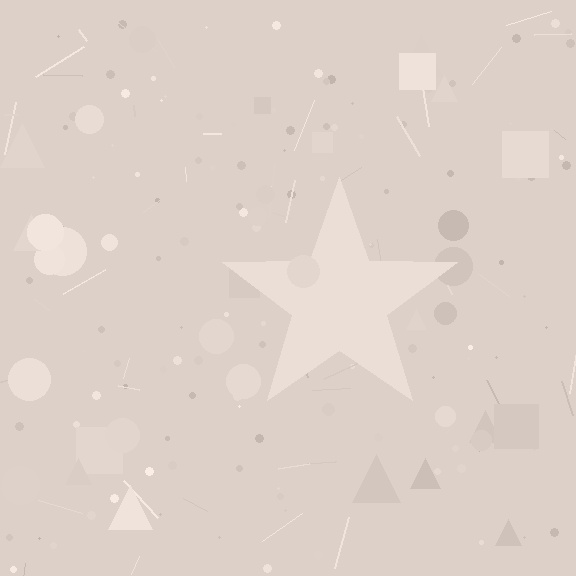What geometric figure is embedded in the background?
A star is embedded in the background.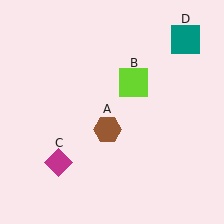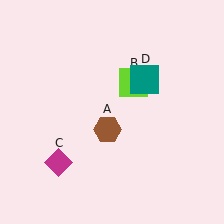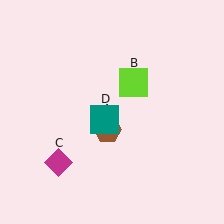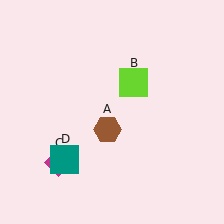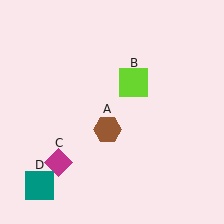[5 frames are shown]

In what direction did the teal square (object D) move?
The teal square (object D) moved down and to the left.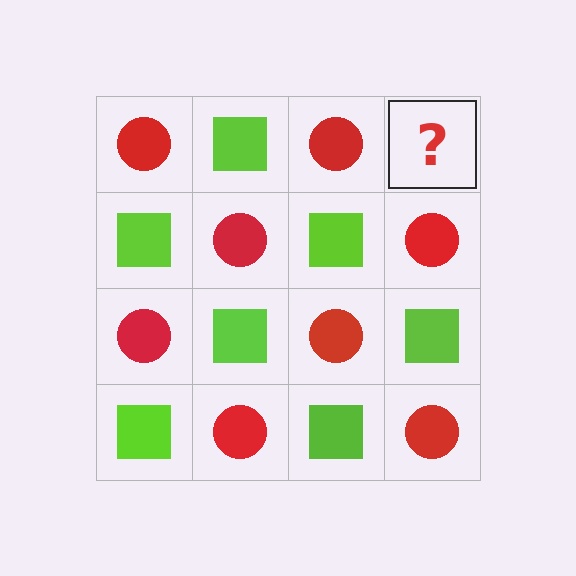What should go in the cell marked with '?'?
The missing cell should contain a lime square.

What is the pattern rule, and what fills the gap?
The rule is that it alternates red circle and lime square in a checkerboard pattern. The gap should be filled with a lime square.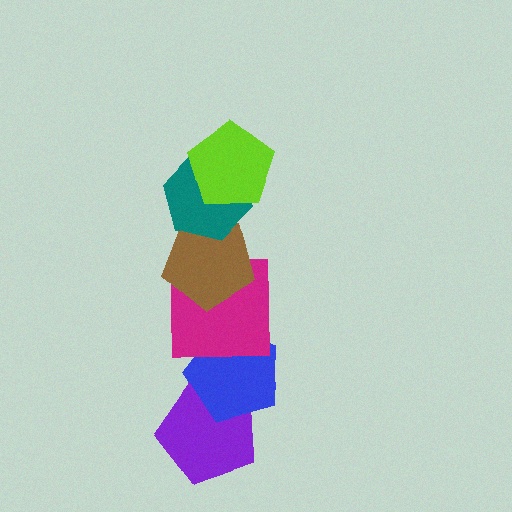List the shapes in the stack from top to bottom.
From top to bottom: the lime pentagon, the teal hexagon, the brown pentagon, the magenta square, the blue pentagon, the purple pentagon.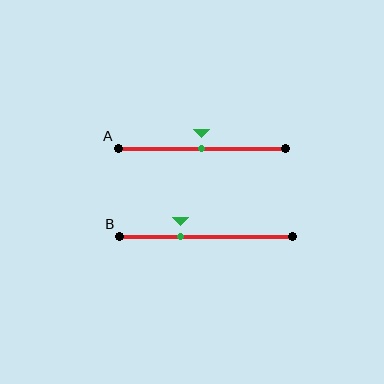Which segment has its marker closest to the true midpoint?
Segment A has its marker closest to the true midpoint.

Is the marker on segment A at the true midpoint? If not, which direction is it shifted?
Yes, the marker on segment A is at the true midpoint.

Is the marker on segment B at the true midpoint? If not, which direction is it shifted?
No, the marker on segment B is shifted to the left by about 15% of the segment length.